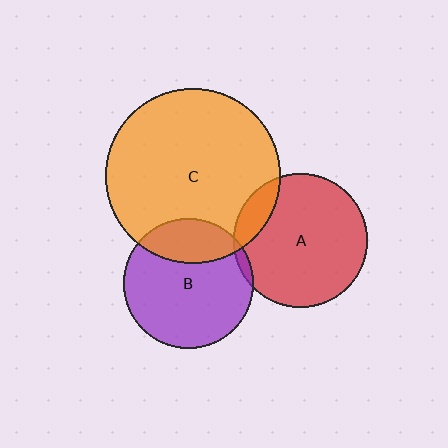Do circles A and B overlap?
Yes.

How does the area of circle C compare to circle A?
Approximately 1.7 times.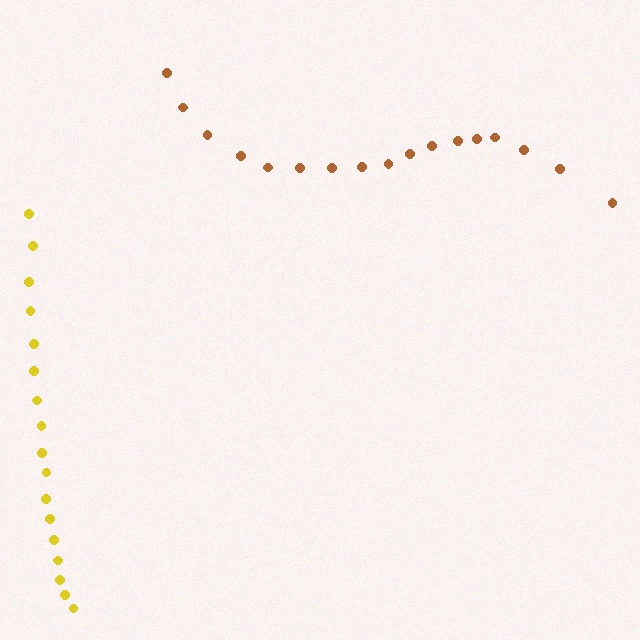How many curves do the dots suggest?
There are 2 distinct paths.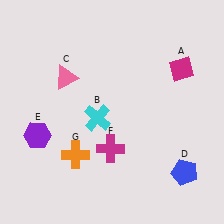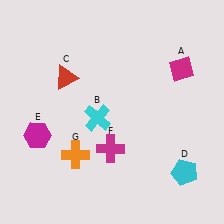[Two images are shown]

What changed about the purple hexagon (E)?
In Image 1, E is purple. In Image 2, it changed to magenta.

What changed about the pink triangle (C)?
In Image 1, C is pink. In Image 2, it changed to red.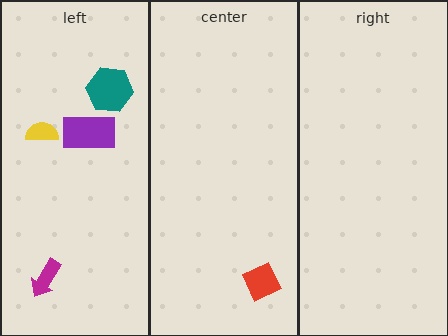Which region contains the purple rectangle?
The left region.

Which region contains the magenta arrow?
The left region.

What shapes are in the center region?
The red diamond.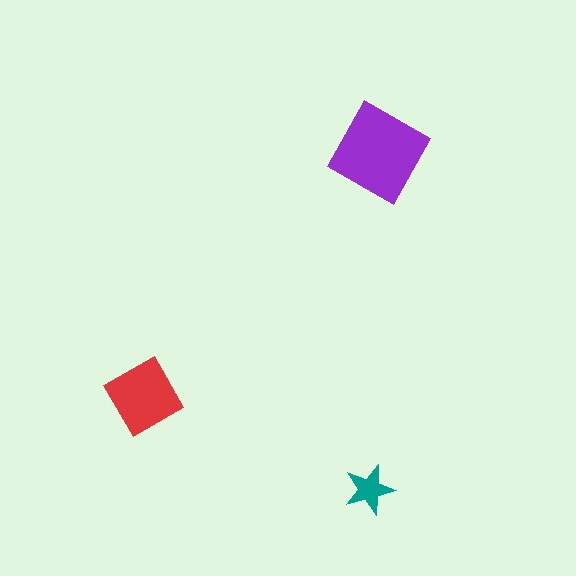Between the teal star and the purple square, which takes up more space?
The purple square.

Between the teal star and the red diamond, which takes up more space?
The red diamond.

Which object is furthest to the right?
The purple square is rightmost.